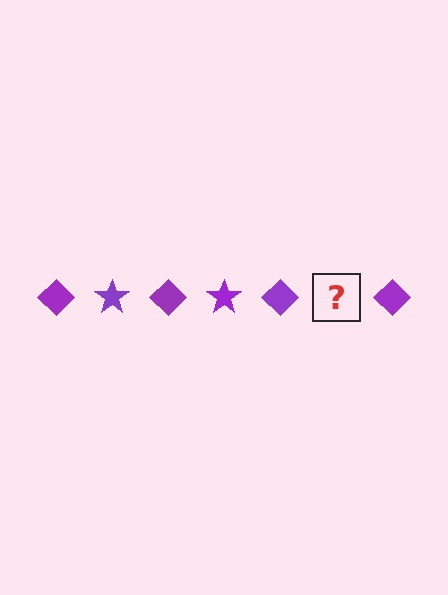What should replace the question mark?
The question mark should be replaced with a purple star.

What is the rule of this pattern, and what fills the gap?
The rule is that the pattern cycles through diamond, star shapes in purple. The gap should be filled with a purple star.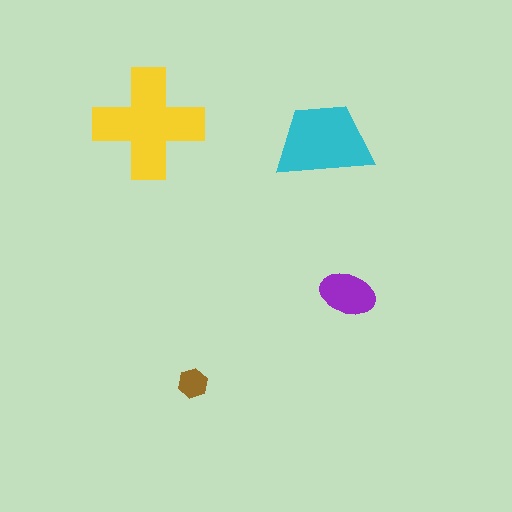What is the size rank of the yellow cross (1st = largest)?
1st.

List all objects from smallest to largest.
The brown hexagon, the purple ellipse, the cyan trapezoid, the yellow cross.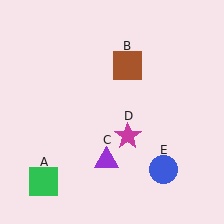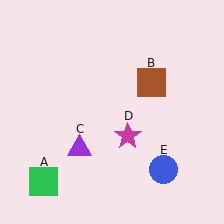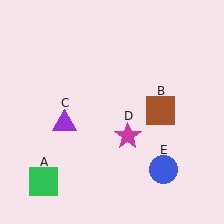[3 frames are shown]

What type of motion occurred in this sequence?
The brown square (object B), purple triangle (object C) rotated clockwise around the center of the scene.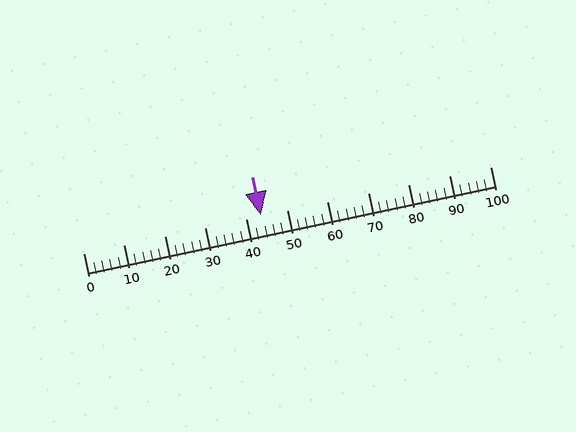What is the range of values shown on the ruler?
The ruler shows values from 0 to 100.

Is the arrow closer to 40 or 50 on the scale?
The arrow is closer to 40.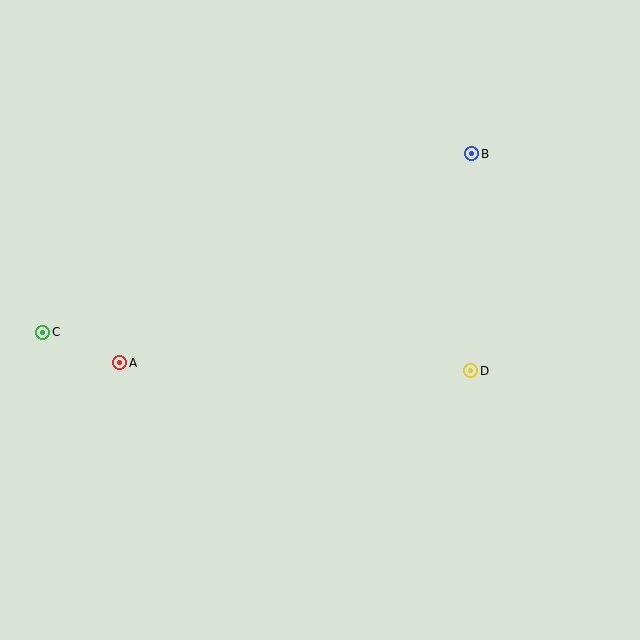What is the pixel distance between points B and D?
The distance between B and D is 217 pixels.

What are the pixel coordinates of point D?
Point D is at (471, 371).